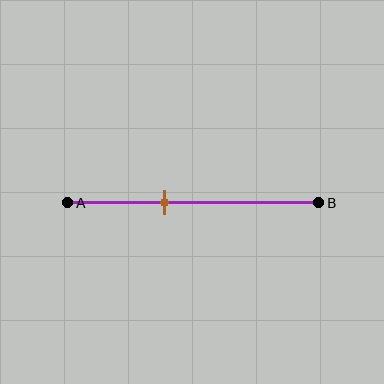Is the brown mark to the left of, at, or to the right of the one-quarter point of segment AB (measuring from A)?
The brown mark is to the right of the one-quarter point of segment AB.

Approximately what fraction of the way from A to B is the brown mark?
The brown mark is approximately 40% of the way from A to B.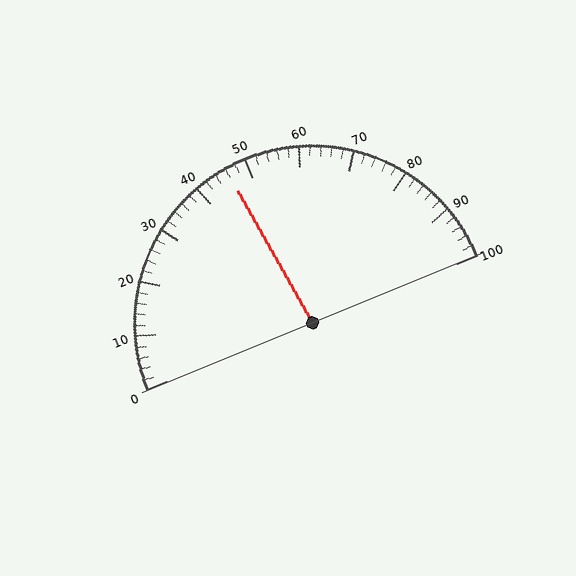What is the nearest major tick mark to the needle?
The nearest major tick mark is 50.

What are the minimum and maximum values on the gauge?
The gauge ranges from 0 to 100.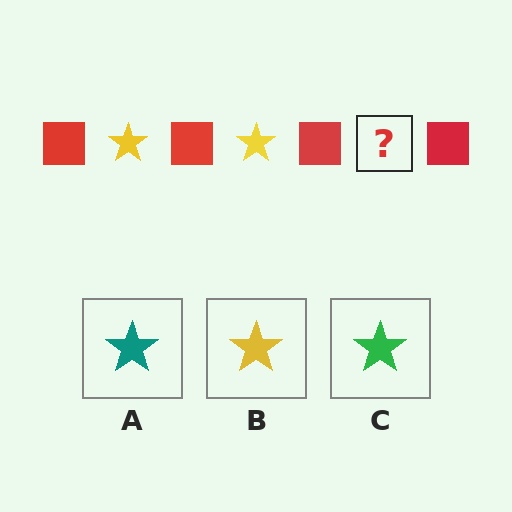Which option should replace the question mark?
Option B.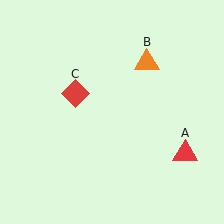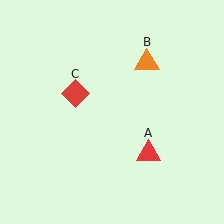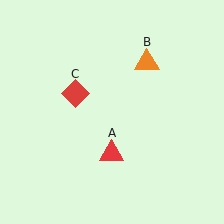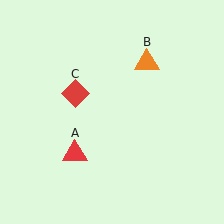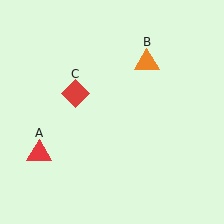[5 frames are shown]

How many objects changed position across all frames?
1 object changed position: red triangle (object A).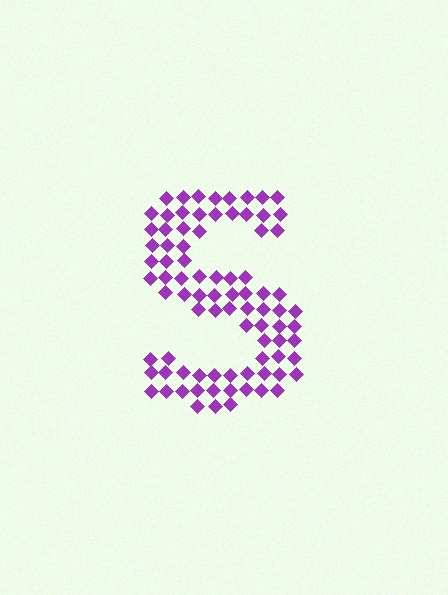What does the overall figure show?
The overall figure shows the letter S.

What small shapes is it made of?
It is made of small diamonds.